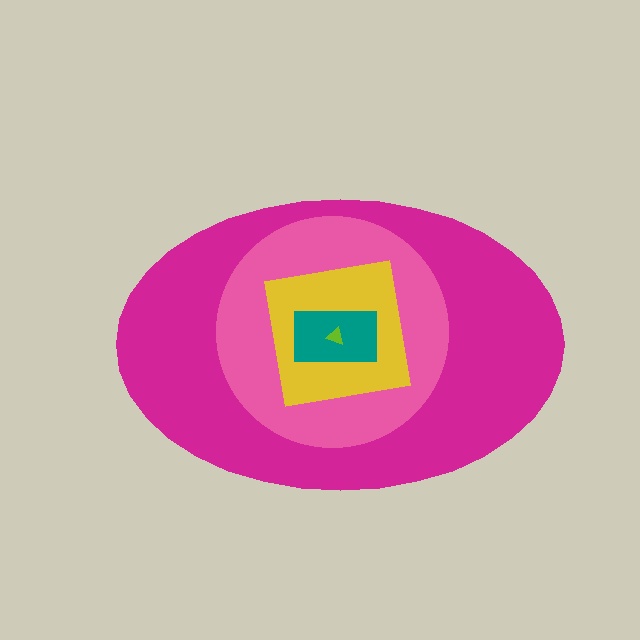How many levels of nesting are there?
5.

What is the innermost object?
The lime triangle.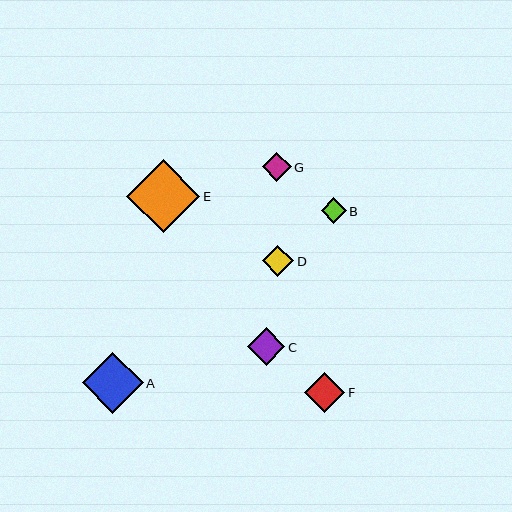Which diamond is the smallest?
Diamond B is the smallest with a size of approximately 25 pixels.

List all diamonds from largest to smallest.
From largest to smallest: E, A, F, C, D, G, B.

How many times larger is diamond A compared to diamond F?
Diamond A is approximately 1.5 times the size of diamond F.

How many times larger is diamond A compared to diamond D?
Diamond A is approximately 2.0 times the size of diamond D.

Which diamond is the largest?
Diamond E is the largest with a size of approximately 73 pixels.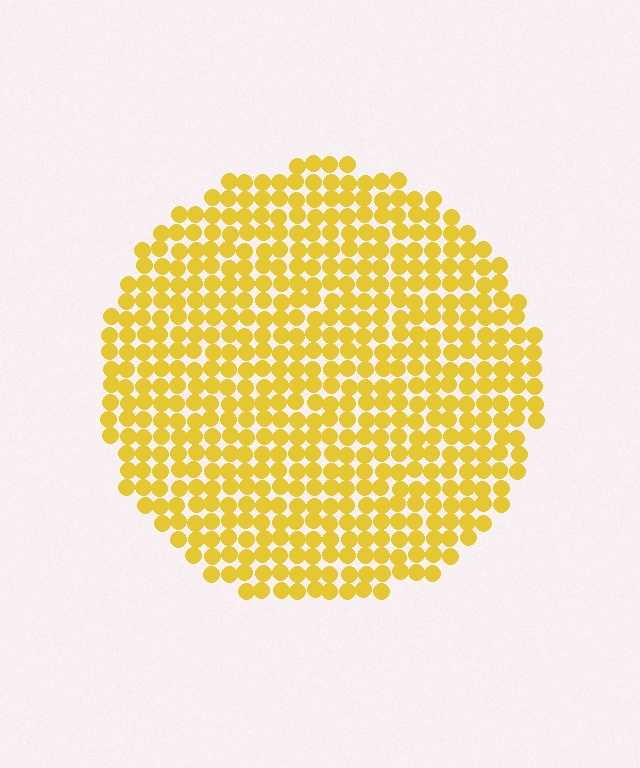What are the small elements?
The small elements are circles.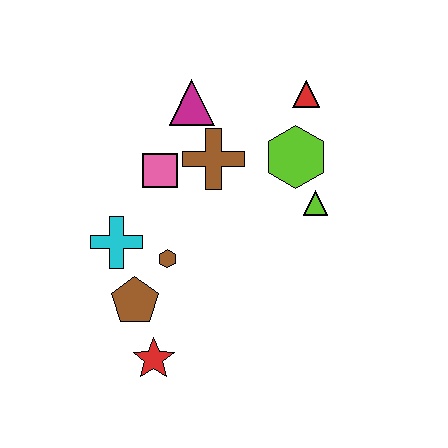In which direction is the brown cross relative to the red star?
The brown cross is above the red star.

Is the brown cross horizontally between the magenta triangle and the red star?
No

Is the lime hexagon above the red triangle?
No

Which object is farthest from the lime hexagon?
The red star is farthest from the lime hexagon.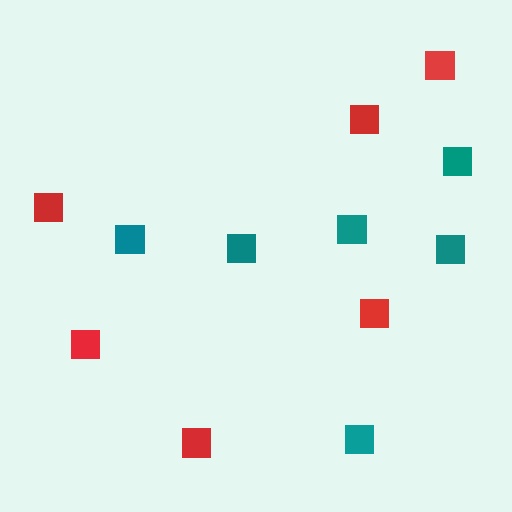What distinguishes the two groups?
There are 2 groups: one group of red squares (6) and one group of teal squares (6).